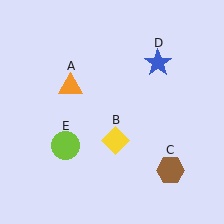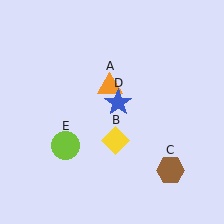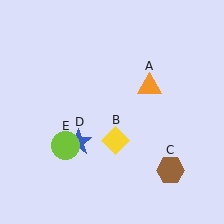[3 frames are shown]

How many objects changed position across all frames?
2 objects changed position: orange triangle (object A), blue star (object D).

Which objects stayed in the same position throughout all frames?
Yellow diamond (object B) and brown hexagon (object C) and lime circle (object E) remained stationary.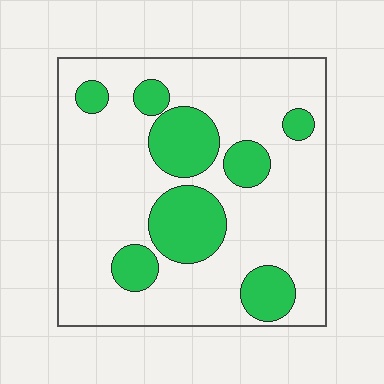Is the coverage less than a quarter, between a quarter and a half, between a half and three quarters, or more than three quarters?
Less than a quarter.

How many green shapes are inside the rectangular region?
8.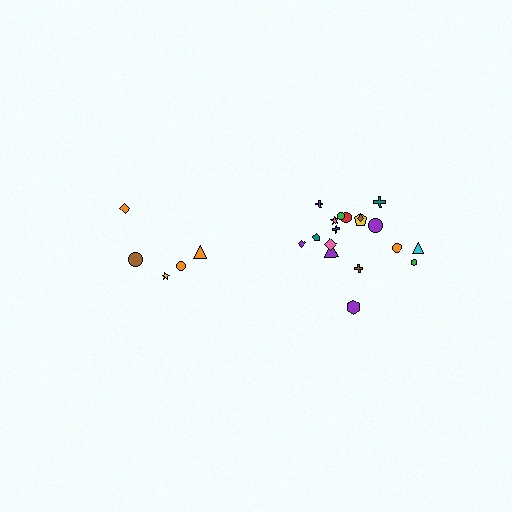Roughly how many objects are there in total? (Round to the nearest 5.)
Roughly 25 objects in total.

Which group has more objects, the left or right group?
The right group.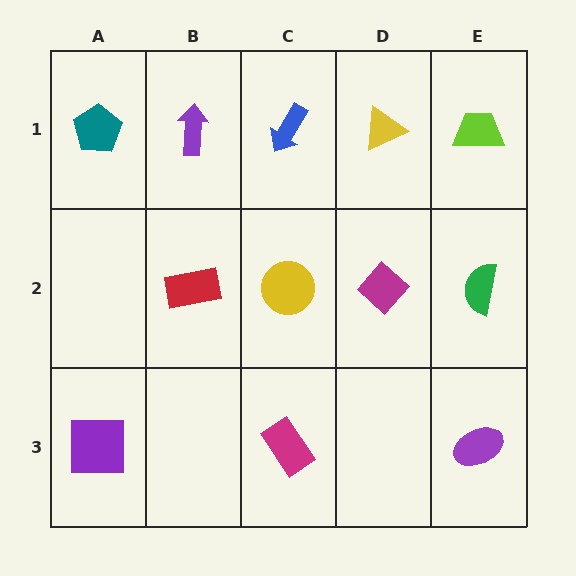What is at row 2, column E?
A green semicircle.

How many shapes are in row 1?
5 shapes.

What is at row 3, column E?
A purple ellipse.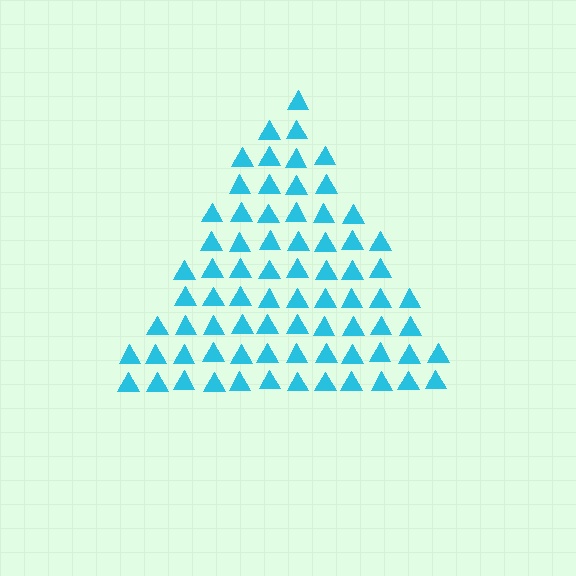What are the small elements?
The small elements are triangles.